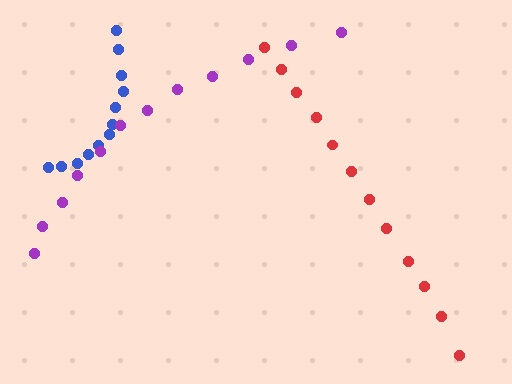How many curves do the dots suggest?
There are 3 distinct paths.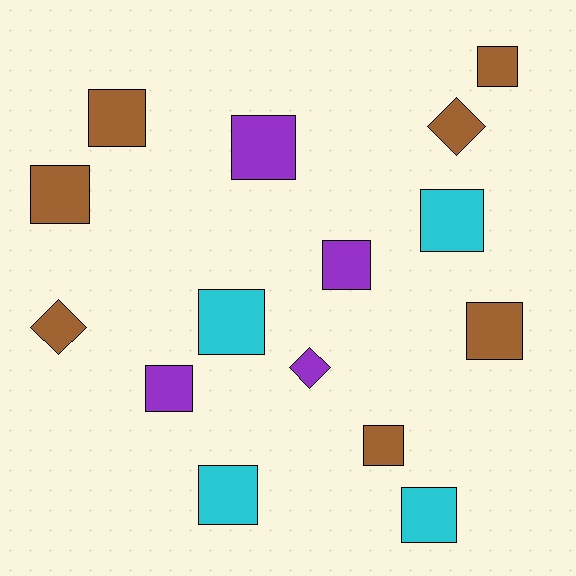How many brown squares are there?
There are 5 brown squares.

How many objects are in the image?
There are 15 objects.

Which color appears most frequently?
Brown, with 7 objects.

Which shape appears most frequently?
Square, with 12 objects.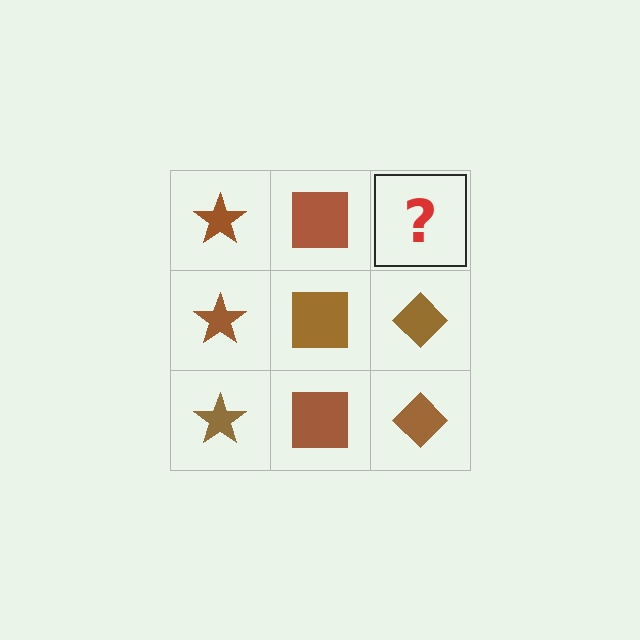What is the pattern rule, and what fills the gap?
The rule is that each column has a consistent shape. The gap should be filled with a brown diamond.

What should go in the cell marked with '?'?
The missing cell should contain a brown diamond.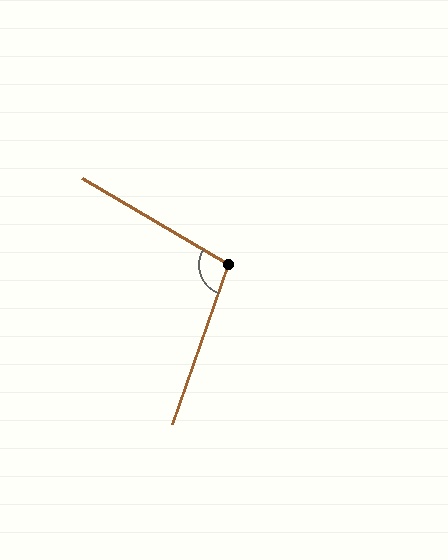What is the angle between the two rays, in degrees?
Approximately 101 degrees.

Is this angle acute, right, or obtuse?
It is obtuse.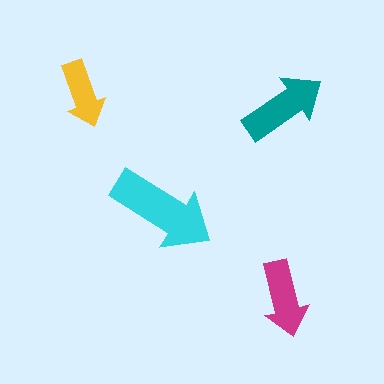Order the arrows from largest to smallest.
the cyan one, the teal one, the magenta one, the yellow one.